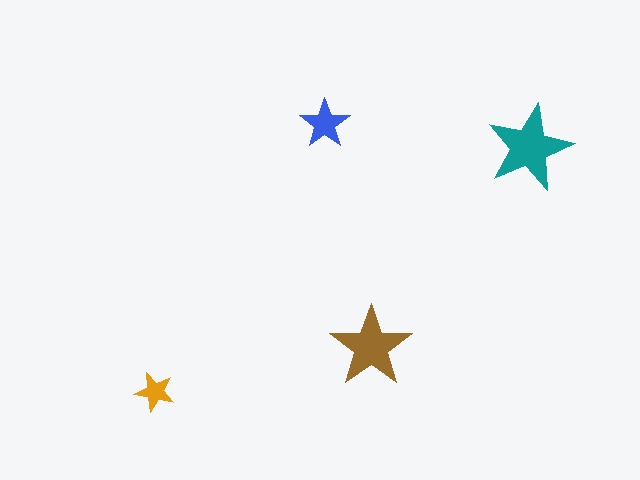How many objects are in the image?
There are 4 objects in the image.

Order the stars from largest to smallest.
the teal one, the brown one, the blue one, the orange one.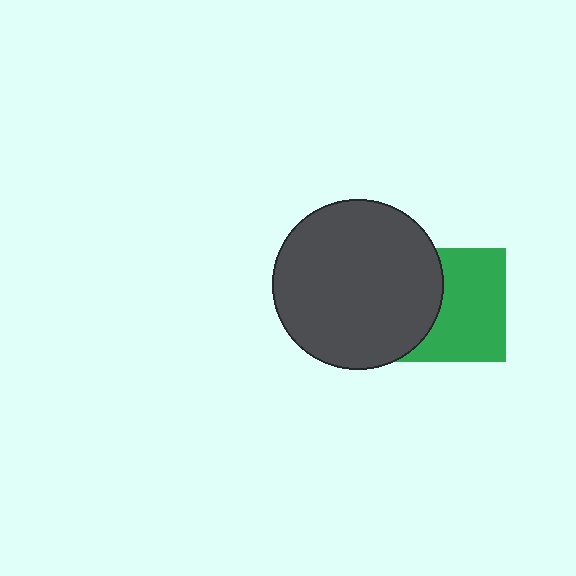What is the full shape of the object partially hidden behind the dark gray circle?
The partially hidden object is a green square.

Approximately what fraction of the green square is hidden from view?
Roughly 36% of the green square is hidden behind the dark gray circle.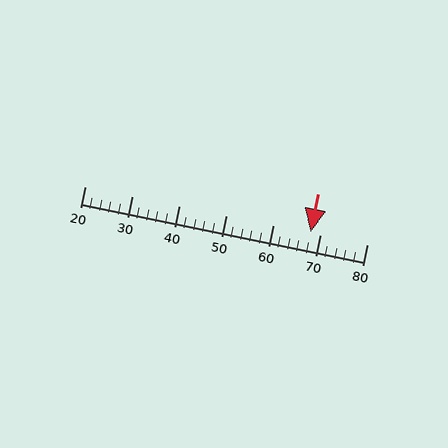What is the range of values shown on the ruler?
The ruler shows values from 20 to 80.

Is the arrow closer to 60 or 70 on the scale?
The arrow is closer to 70.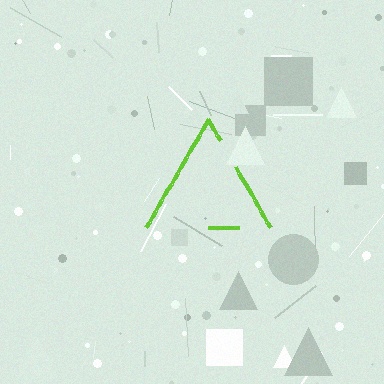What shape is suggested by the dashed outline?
The dashed outline suggests a triangle.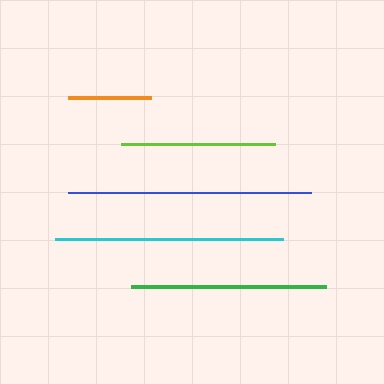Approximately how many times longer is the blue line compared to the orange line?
The blue line is approximately 2.9 times the length of the orange line.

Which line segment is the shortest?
The orange line is the shortest at approximately 82 pixels.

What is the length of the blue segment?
The blue segment is approximately 243 pixels long.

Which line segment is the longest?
The blue line is the longest at approximately 243 pixels.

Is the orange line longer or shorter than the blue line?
The blue line is longer than the orange line.